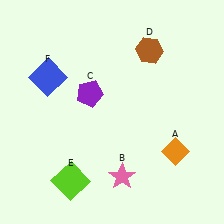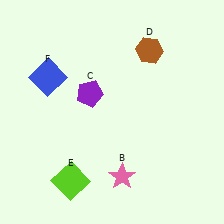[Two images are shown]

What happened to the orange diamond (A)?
The orange diamond (A) was removed in Image 2. It was in the bottom-right area of Image 1.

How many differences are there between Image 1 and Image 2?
There is 1 difference between the two images.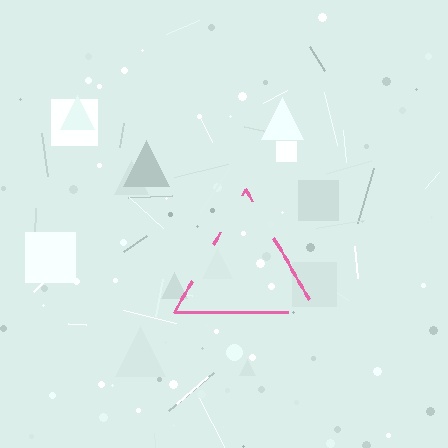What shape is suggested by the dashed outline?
The dashed outline suggests a triangle.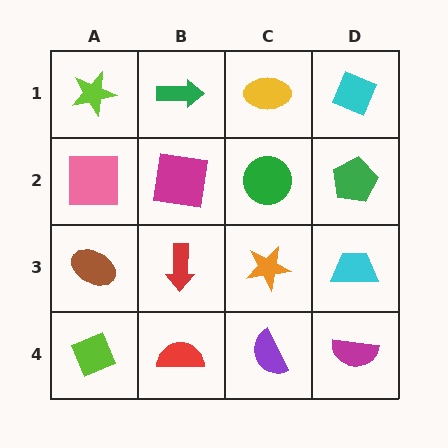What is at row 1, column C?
A yellow ellipse.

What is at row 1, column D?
A cyan diamond.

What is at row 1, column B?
A green arrow.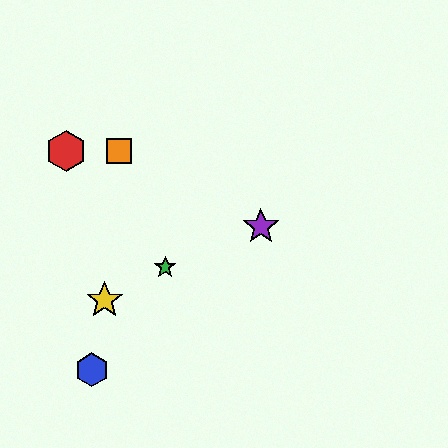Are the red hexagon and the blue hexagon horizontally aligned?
No, the red hexagon is at y≈151 and the blue hexagon is at y≈370.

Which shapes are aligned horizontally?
The red hexagon, the orange square are aligned horizontally.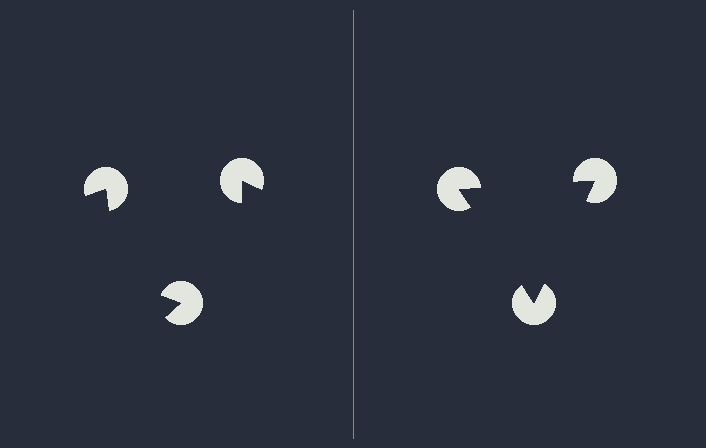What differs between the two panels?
The pac-man discs are positioned identically on both sides; only the wedge orientations differ. On the right they align to a triangle; on the left they are misaligned.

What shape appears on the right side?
An illusory triangle.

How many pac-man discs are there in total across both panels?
6 — 3 on each side.